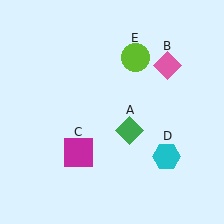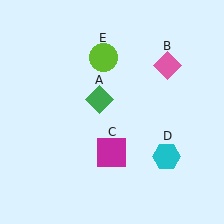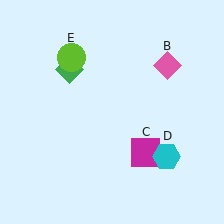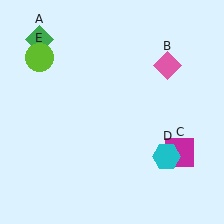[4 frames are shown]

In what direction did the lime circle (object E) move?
The lime circle (object E) moved left.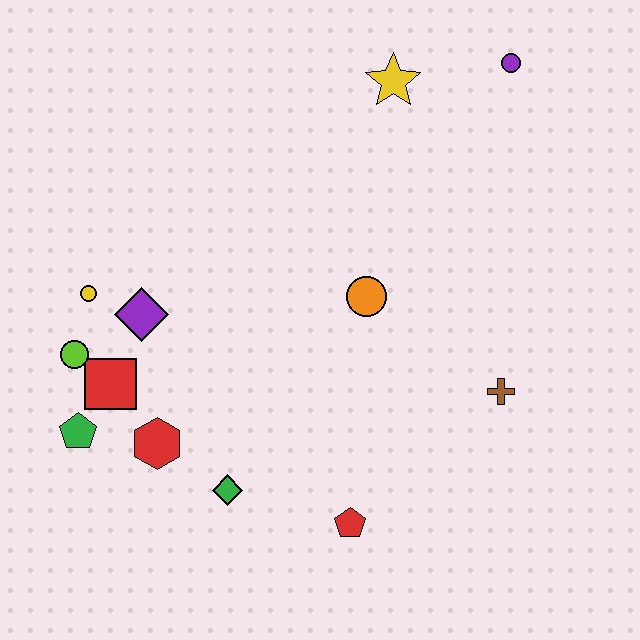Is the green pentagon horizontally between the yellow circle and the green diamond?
No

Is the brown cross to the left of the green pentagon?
No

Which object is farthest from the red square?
The purple circle is farthest from the red square.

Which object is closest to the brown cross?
The orange circle is closest to the brown cross.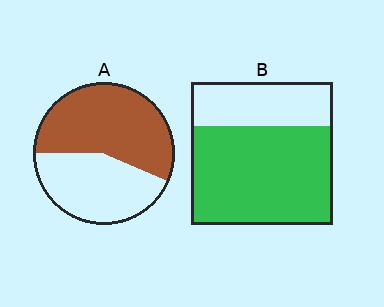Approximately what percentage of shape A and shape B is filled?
A is approximately 55% and B is approximately 70%.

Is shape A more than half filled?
Yes.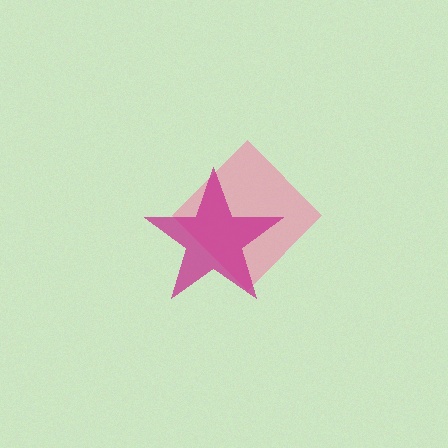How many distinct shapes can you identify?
There are 2 distinct shapes: a pink diamond, a magenta star.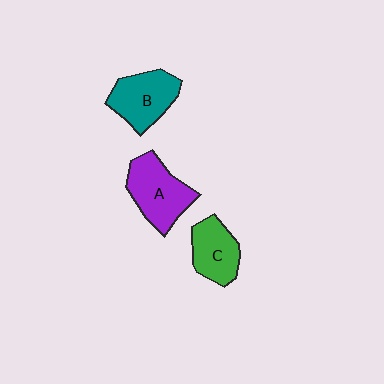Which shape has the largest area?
Shape A (purple).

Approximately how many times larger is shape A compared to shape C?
Approximately 1.3 times.